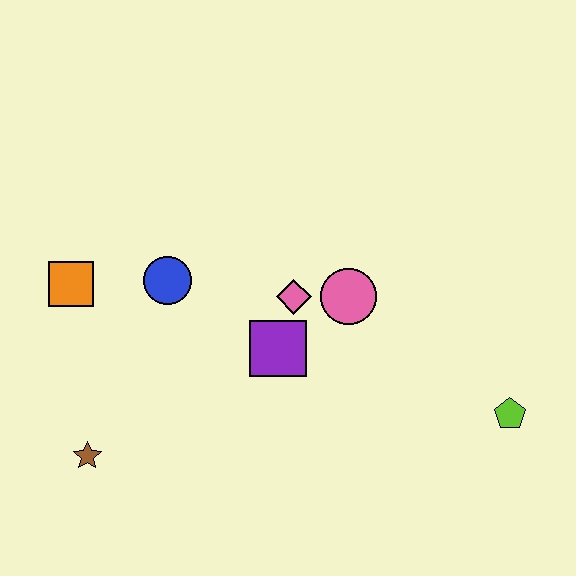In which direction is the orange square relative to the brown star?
The orange square is above the brown star.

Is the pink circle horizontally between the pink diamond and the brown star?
No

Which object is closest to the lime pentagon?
The pink circle is closest to the lime pentagon.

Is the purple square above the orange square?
No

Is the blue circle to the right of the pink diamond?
No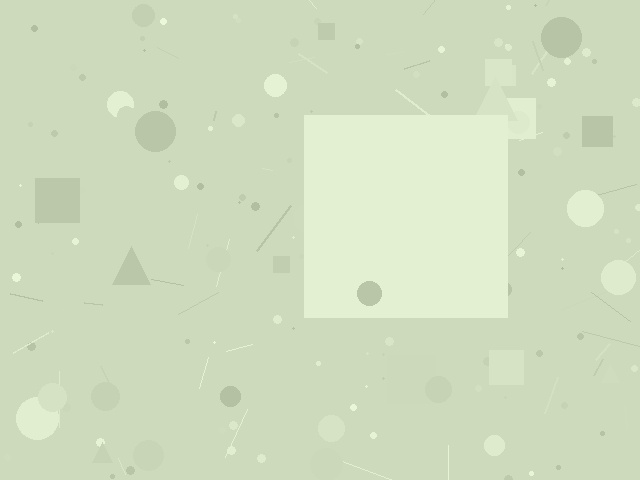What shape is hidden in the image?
A square is hidden in the image.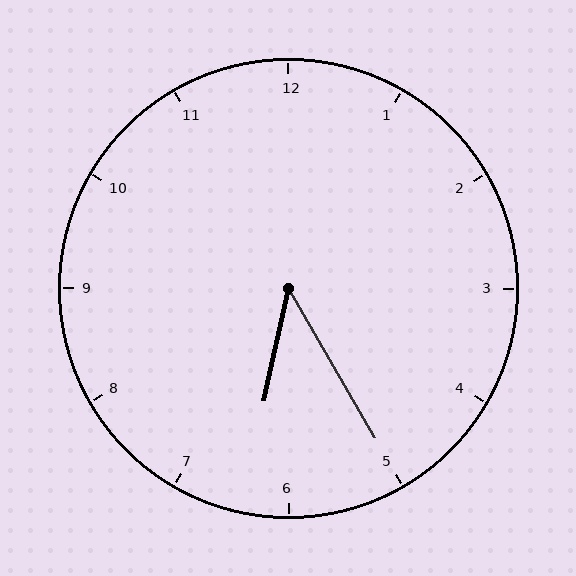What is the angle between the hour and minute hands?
Approximately 42 degrees.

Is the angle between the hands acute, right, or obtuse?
It is acute.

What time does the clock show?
6:25.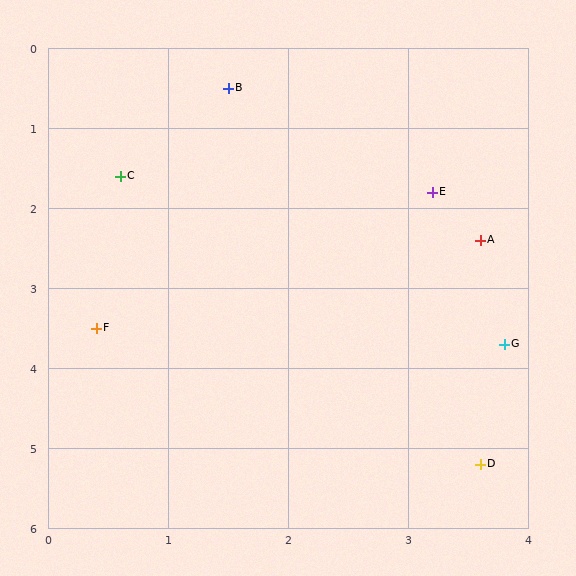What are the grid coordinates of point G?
Point G is at approximately (3.8, 3.7).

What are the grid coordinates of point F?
Point F is at approximately (0.4, 3.5).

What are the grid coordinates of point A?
Point A is at approximately (3.6, 2.4).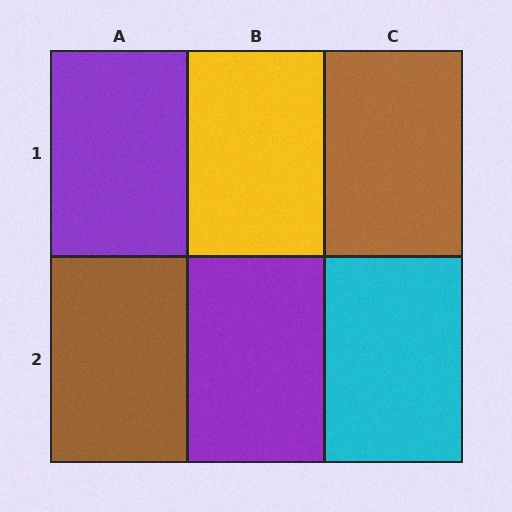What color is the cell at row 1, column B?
Yellow.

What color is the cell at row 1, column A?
Purple.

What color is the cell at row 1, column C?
Brown.